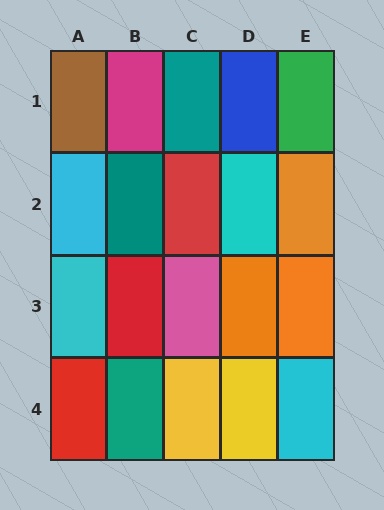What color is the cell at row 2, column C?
Red.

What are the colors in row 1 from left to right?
Brown, magenta, teal, blue, green.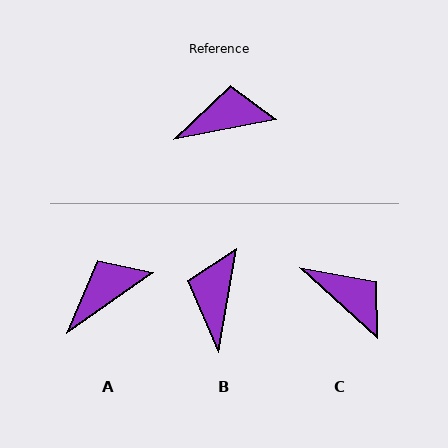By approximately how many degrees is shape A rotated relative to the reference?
Approximately 23 degrees counter-clockwise.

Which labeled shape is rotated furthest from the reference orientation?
B, about 69 degrees away.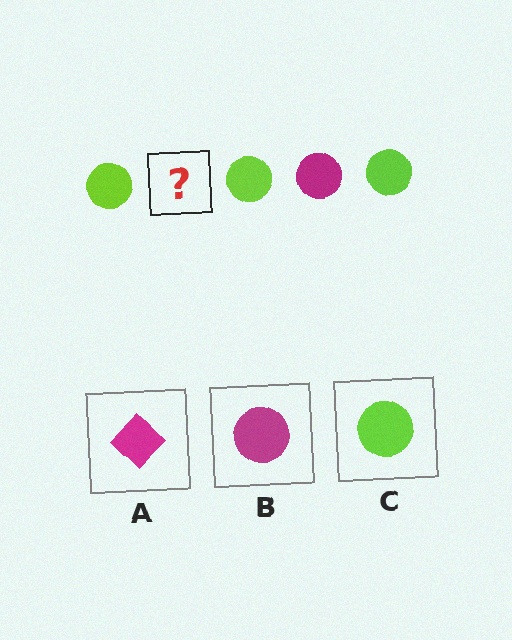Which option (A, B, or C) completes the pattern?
B.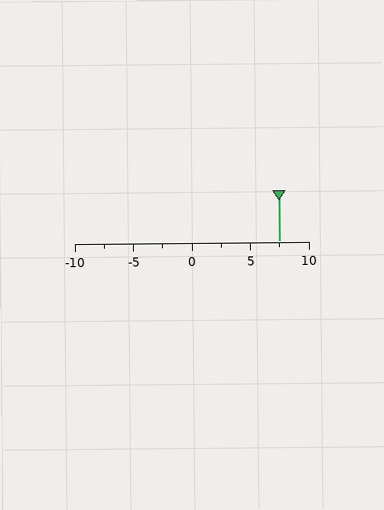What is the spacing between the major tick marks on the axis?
The major ticks are spaced 5 apart.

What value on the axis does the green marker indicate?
The marker indicates approximately 7.5.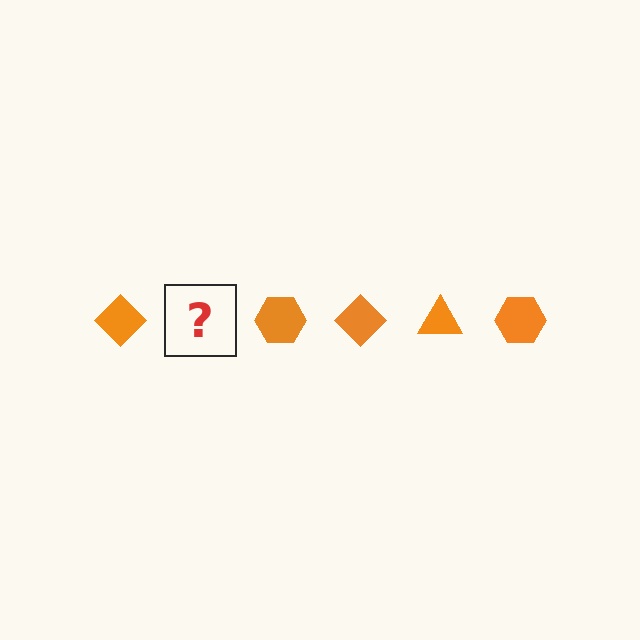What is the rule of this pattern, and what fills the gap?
The rule is that the pattern cycles through diamond, triangle, hexagon shapes in orange. The gap should be filled with an orange triangle.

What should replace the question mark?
The question mark should be replaced with an orange triangle.